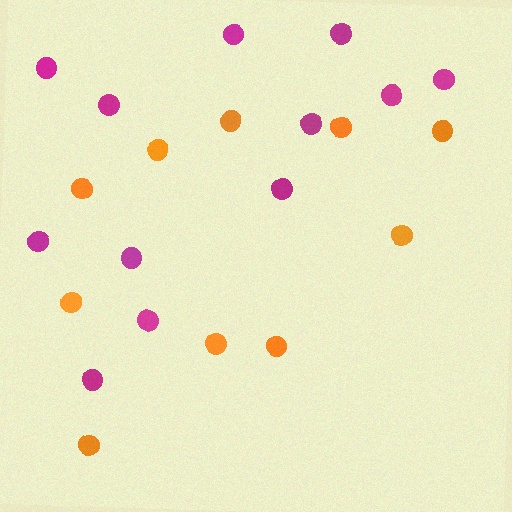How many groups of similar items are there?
There are 2 groups: one group of magenta circles (12) and one group of orange circles (10).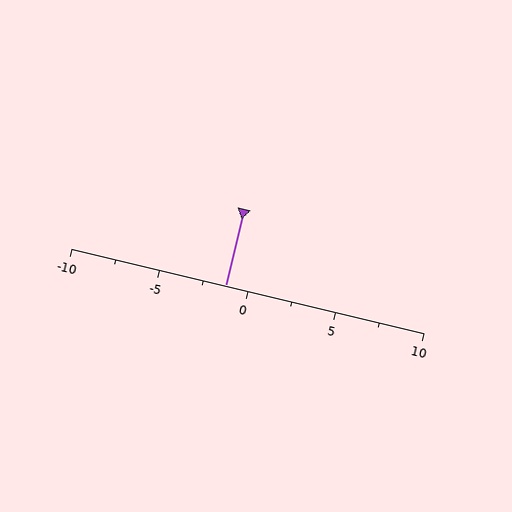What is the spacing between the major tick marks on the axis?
The major ticks are spaced 5 apart.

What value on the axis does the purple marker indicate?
The marker indicates approximately -1.2.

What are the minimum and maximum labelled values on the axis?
The axis runs from -10 to 10.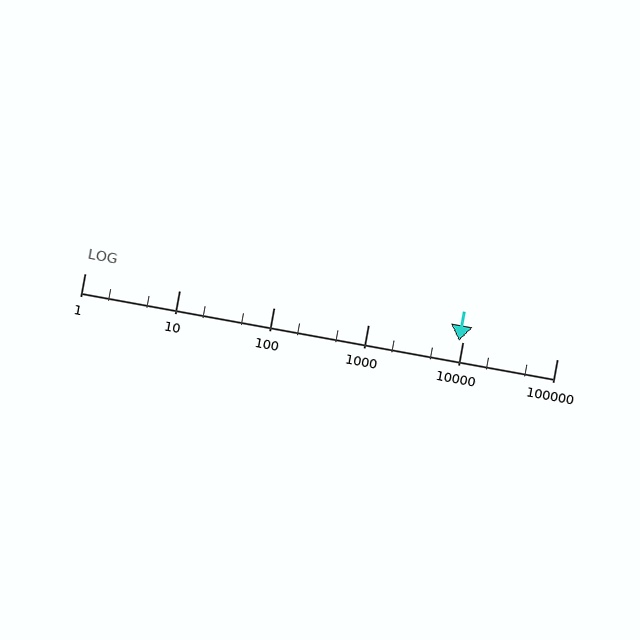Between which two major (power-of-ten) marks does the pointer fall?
The pointer is between 1000 and 10000.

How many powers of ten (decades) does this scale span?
The scale spans 5 decades, from 1 to 100000.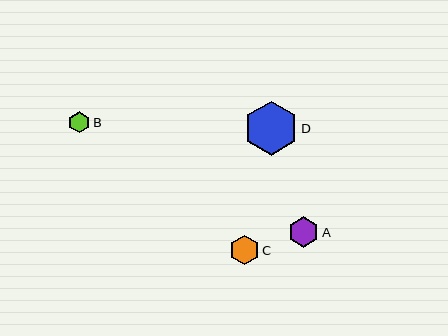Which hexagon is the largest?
Hexagon D is the largest with a size of approximately 54 pixels.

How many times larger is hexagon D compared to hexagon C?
Hexagon D is approximately 1.8 times the size of hexagon C.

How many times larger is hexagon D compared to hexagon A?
Hexagon D is approximately 1.8 times the size of hexagon A.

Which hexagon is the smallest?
Hexagon B is the smallest with a size of approximately 21 pixels.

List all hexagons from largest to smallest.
From largest to smallest: D, A, C, B.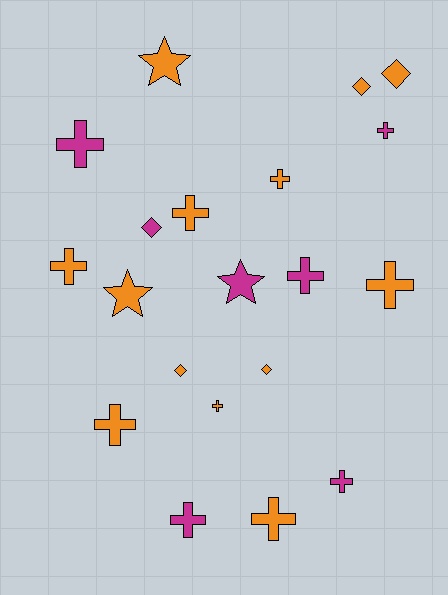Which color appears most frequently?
Orange, with 13 objects.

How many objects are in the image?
There are 20 objects.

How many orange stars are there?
There are 2 orange stars.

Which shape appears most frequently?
Cross, with 12 objects.